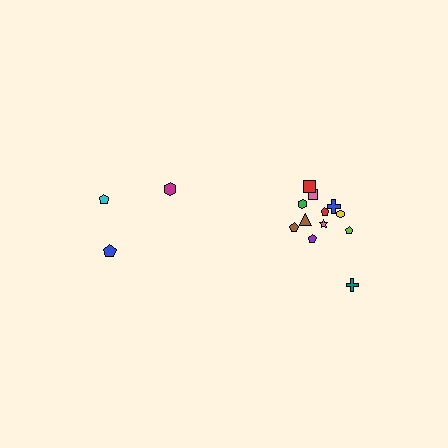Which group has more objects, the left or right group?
The right group.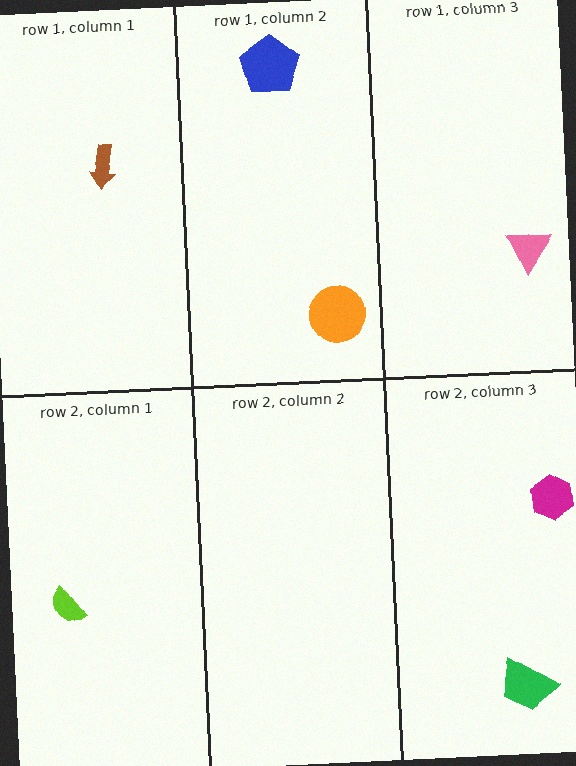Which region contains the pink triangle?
The row 1, column 3 region.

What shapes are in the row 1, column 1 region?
The brown arrow.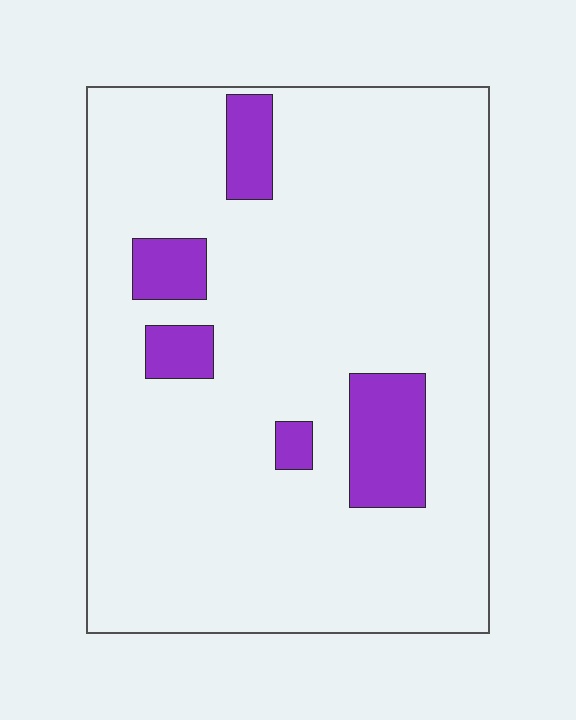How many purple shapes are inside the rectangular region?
5.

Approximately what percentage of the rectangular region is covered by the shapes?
Approximately 10%.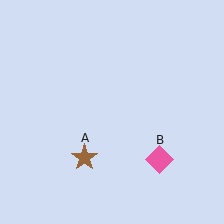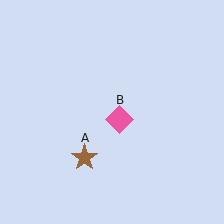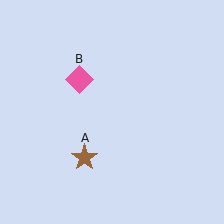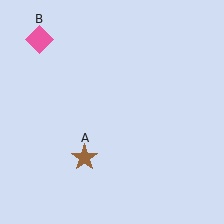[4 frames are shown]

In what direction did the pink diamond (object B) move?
The pink diamond (object B) moved up and to the left.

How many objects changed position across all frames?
1 object changed position: pink diamond (object B).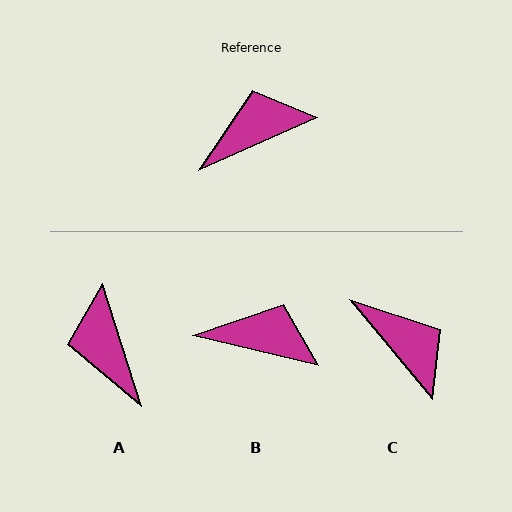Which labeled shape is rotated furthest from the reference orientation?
A, about 84 degrees away.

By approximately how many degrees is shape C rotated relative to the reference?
Approximately 74 degrees clockwise.